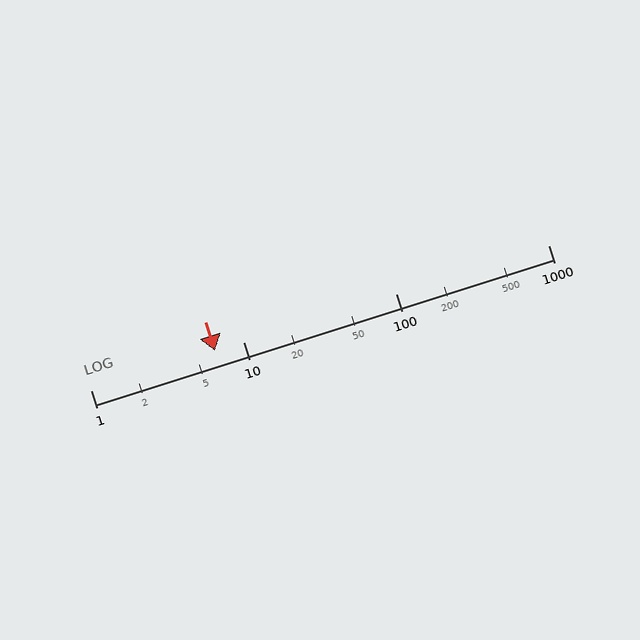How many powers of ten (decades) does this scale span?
The scale spans 3 decades, from 1 to 1000.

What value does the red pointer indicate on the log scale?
The pointer indicates approximately 6.5.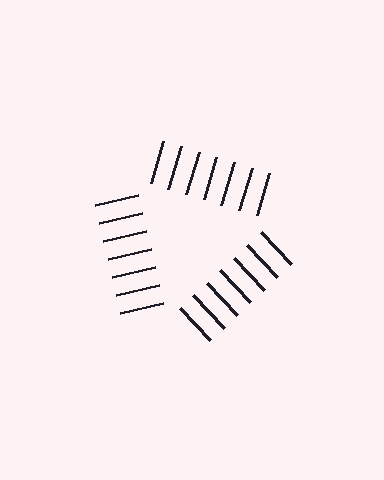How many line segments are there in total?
21 — 7 along each of the 3 edges.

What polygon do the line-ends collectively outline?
An illusory triangle — the line segments terminate on its edges but no continuous stroke is drawn.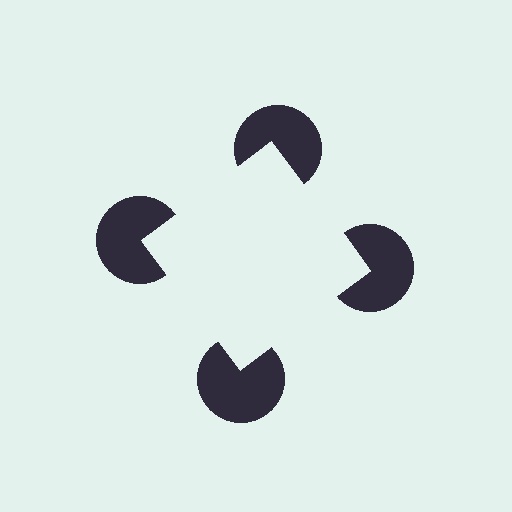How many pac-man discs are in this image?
There are 4 — one at each vertex of the illusory square.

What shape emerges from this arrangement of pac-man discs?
An illusory square — its edges are inferred from the aligned wedge cuts in the pac-man discs, not physically drawn.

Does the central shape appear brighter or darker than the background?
It typically appears slightly brighter than the background, even though no actual brightness change is drawn.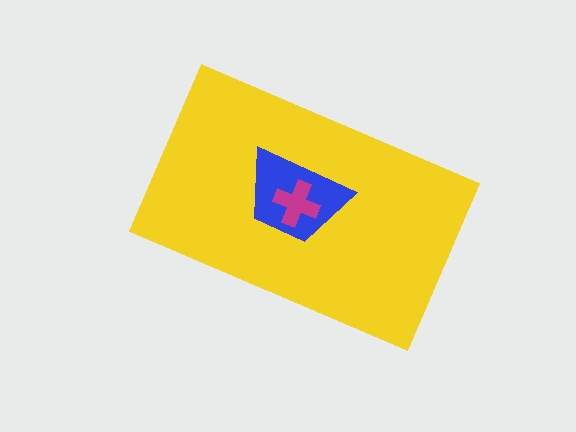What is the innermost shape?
The magenta cross.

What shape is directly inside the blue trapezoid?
The magenta cross.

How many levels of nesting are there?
3.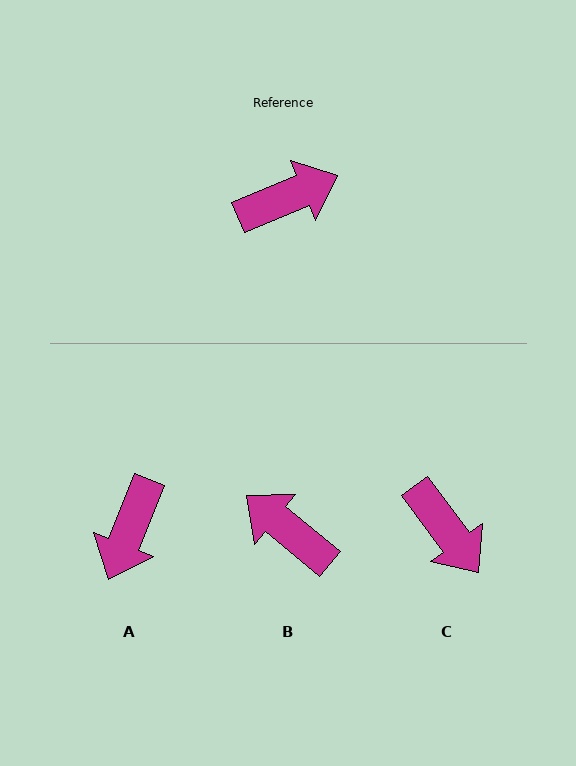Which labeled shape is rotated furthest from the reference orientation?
A, about 135 degrees away.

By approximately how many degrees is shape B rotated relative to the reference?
Approximately 118 degrees counter-clockwise.